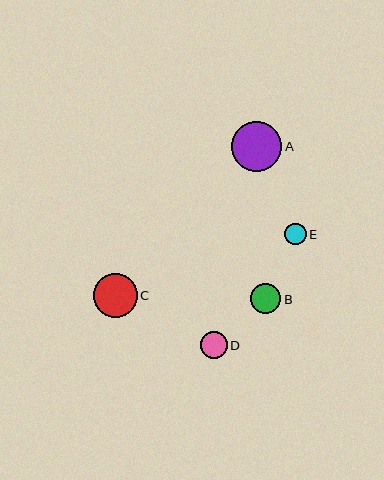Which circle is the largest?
Circle A is the largest with a size of approximately 50 pixels.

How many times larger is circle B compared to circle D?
Circle B is approximately 1.1 times the size of circle D.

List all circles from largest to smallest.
From largest to smallest: A, C, B, D, E.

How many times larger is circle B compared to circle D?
Circle B is approximately 1.1 times the size of circle D.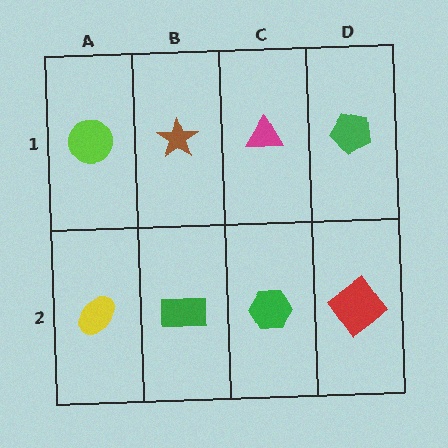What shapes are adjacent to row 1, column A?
A yellow ellipse (row 2, column A), a brown star (row 1, column B).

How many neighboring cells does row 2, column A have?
2.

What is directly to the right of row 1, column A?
A brown star.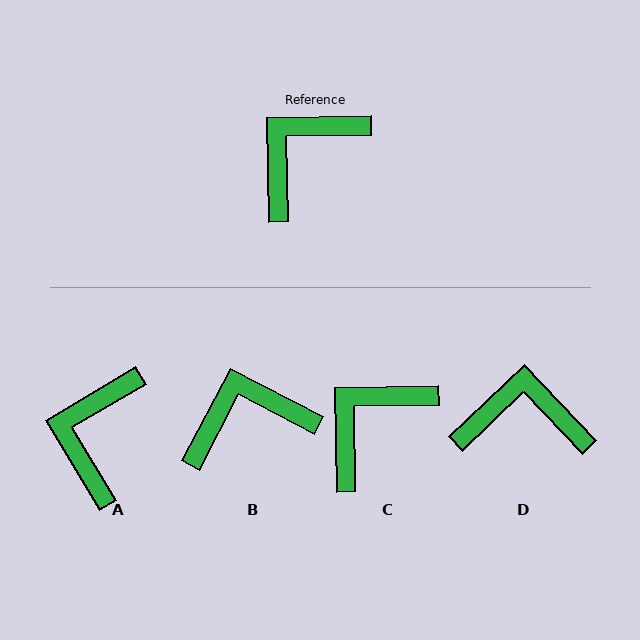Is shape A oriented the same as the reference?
No, it is off by about 30 degrees.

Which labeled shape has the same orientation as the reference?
C.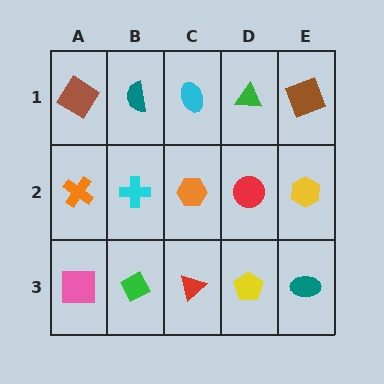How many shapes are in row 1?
5 shapes.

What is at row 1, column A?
A brown diamond.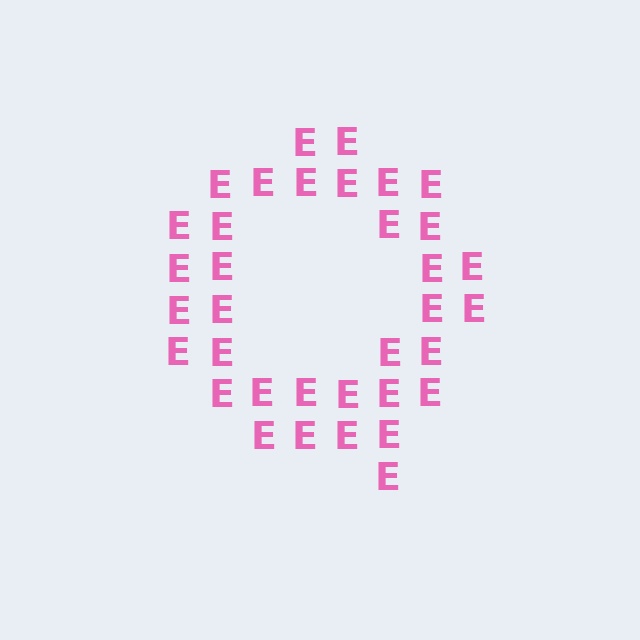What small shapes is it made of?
It is made of small letter E's.